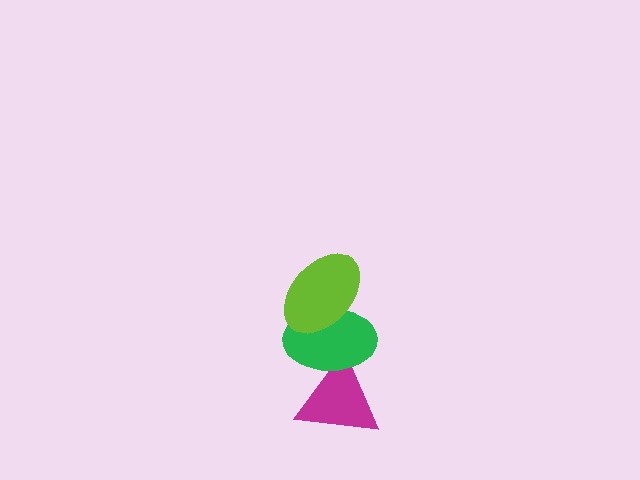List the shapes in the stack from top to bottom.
From top to bottom: the lime ellipse, the green ellipse, the magenta triangle.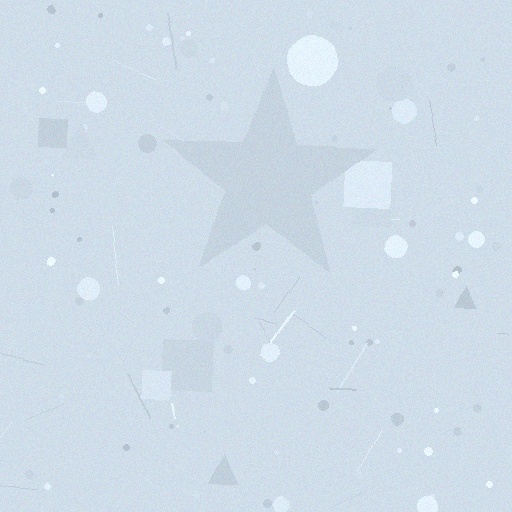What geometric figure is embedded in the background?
A star is embedded in the background.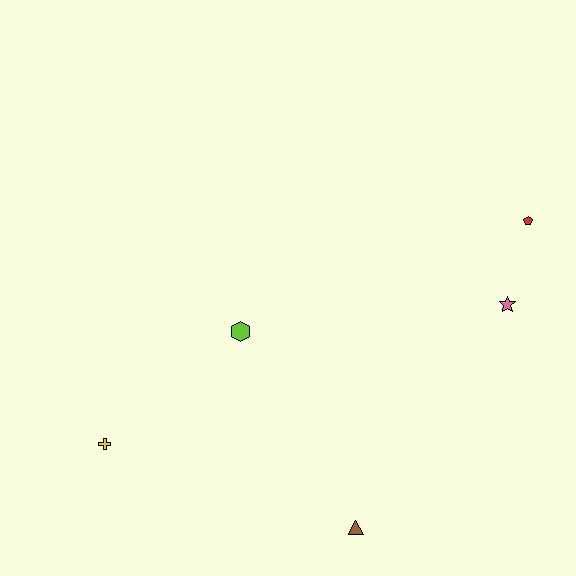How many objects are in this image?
There are 5 objects.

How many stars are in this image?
There is 1 star.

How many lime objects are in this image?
There is 1 lime object.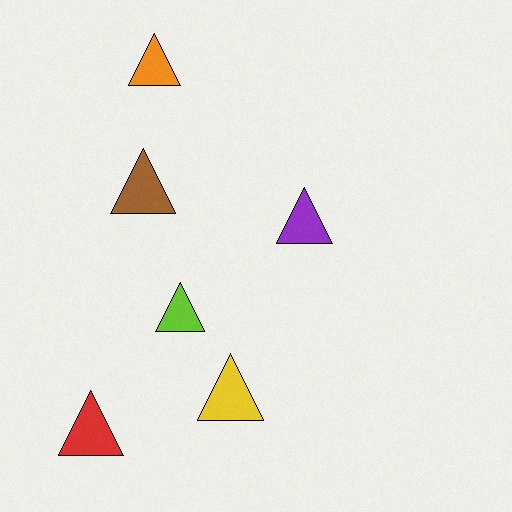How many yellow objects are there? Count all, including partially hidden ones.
There is 1 yellow object.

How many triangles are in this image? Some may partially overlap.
There are 6 triangles.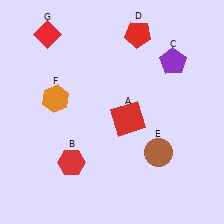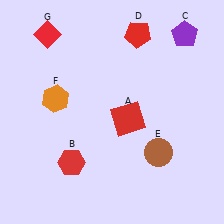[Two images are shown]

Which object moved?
The purple pentagon (C) moved up.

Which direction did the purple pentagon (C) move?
The purple pentagon (C) moved up.